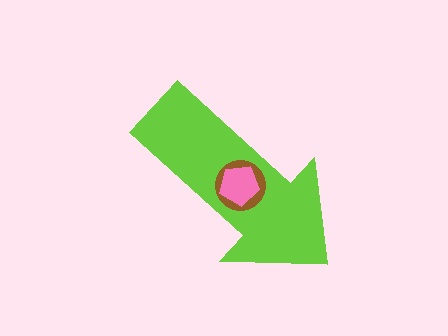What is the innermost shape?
The pink pentagon.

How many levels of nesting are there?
3.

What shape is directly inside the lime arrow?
The brown circle.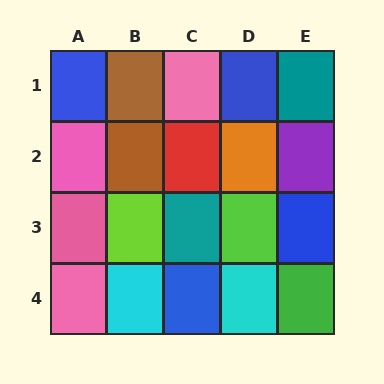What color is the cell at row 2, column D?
Orange.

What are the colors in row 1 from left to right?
Blue, brown, pink, blue, teal.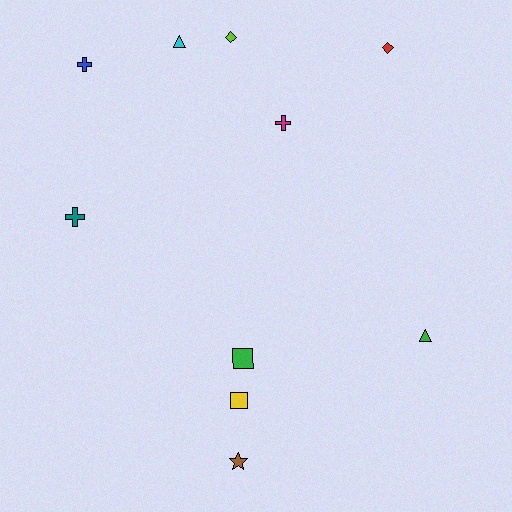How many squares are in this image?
There are 2 squares.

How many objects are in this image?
There are 10 objects.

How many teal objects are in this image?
There is 1 teal object.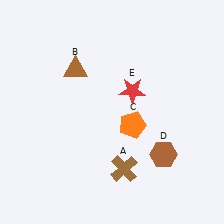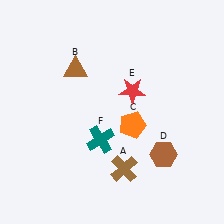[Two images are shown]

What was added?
A teal cross (F) was added in Image 2.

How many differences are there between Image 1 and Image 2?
There is 1 difference between the two images.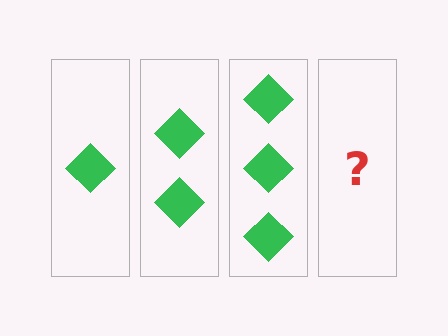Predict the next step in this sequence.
The next step is 4 diamonds.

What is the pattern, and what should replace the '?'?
The pattern is that each step adds one more diamond. The '?' should be 4 diamonds.